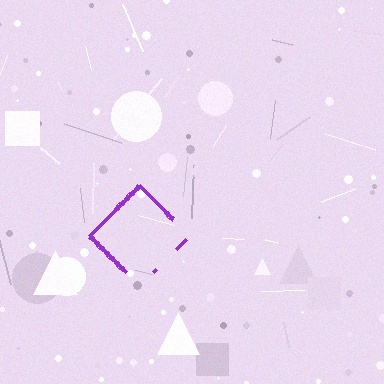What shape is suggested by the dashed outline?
The dashed outline suggests a diamond.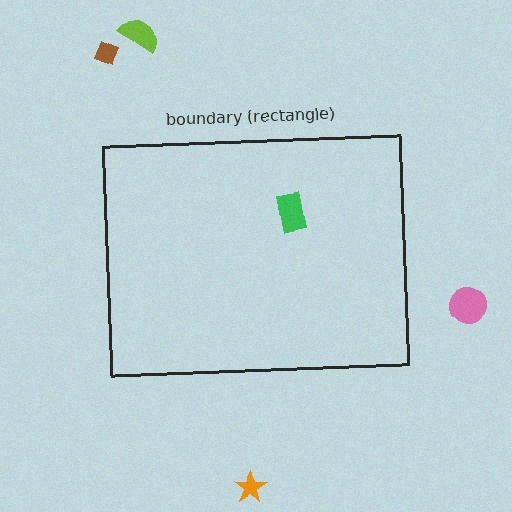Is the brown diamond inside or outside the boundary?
Outside.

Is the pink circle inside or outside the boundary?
Outside.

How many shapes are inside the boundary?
1 inside, 4 outside.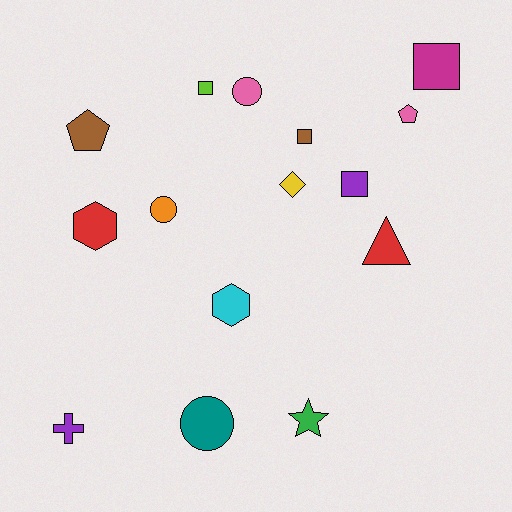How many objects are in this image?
There are 15 objects.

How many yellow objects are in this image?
There is 1 yellow object.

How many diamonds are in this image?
There is 1 diamond.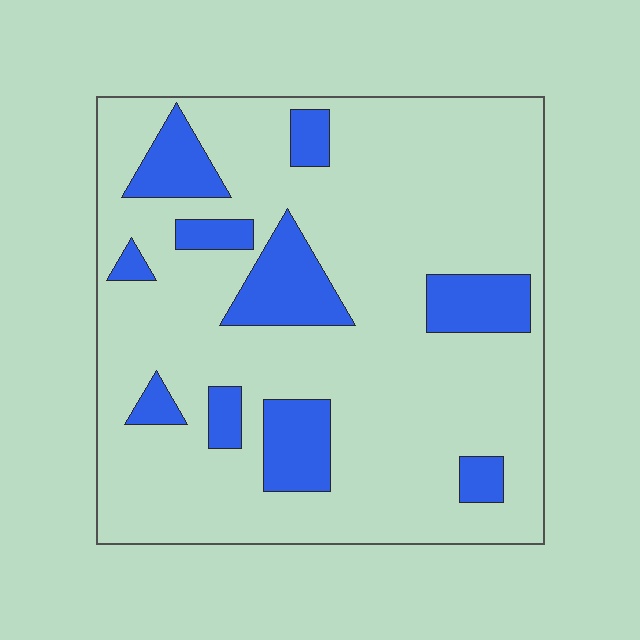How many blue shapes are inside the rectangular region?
10.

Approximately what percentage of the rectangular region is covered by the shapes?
Approximately 20%.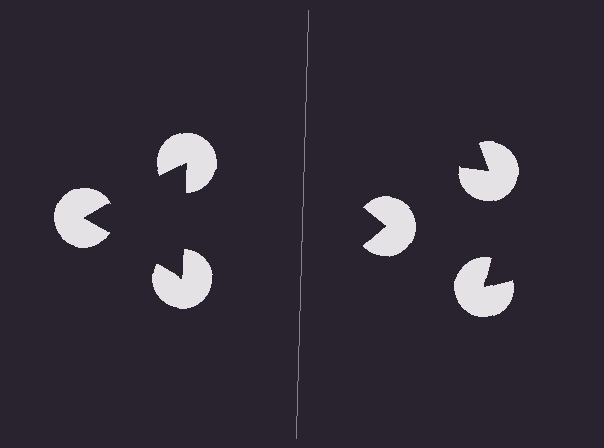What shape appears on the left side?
An illusory triangle.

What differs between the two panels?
The pac-man discs are positioned identically on both sides; only the wedge orientations differ. On the left they align to a triangle; on the right they are misaligned.